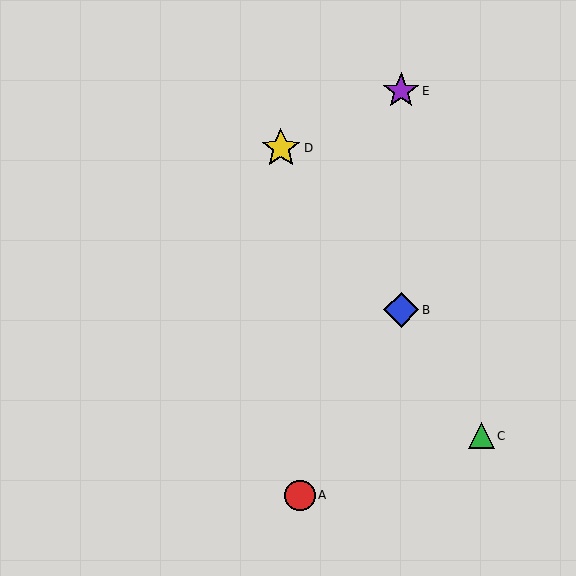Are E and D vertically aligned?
No, E is at x≈401 and D is at x≈281.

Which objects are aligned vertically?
Objects B, E are aligned vertically.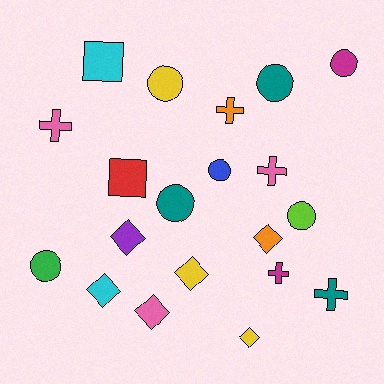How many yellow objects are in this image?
There are 3 yellow objects.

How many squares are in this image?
There are 2 squares.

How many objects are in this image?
There are 20 objects.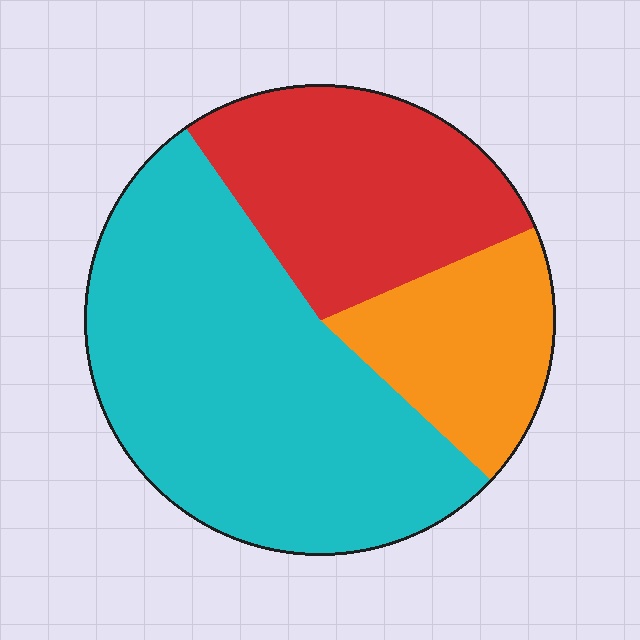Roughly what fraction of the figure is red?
Red covers 28% of the figure.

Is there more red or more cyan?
Cyan.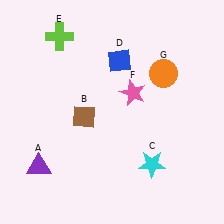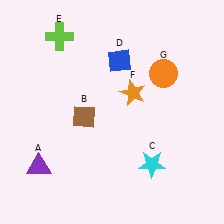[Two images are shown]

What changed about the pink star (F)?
In Image 1, F is pink. In Image 2, it changed to orange.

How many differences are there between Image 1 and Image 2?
There is 1 difference between the two images.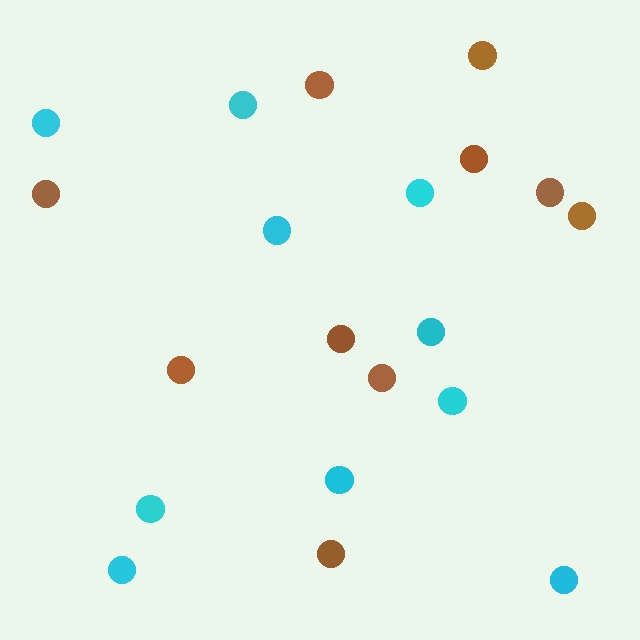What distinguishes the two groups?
There are 2 groups: one group of cyan circles (10) and one group of brown circles (10).